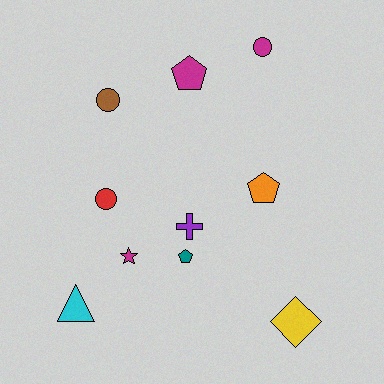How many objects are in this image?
There are 10 objects.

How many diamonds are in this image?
There is 1 diamond.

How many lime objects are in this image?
There are no lime objects.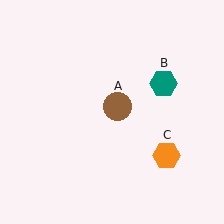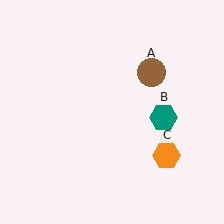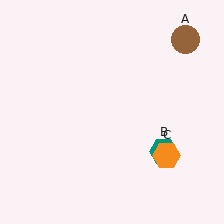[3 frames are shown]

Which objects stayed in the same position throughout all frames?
Orange hexagon (object C) remained stationary.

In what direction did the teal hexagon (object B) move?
The teal hexagon (object B) moved down.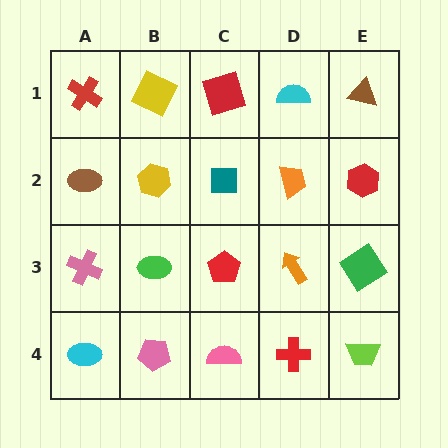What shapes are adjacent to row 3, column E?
A red hexagon (row 2, column E), a lime trapezoid (row 4, column E), an orange arrow (row 3, column D).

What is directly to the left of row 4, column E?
A red cross.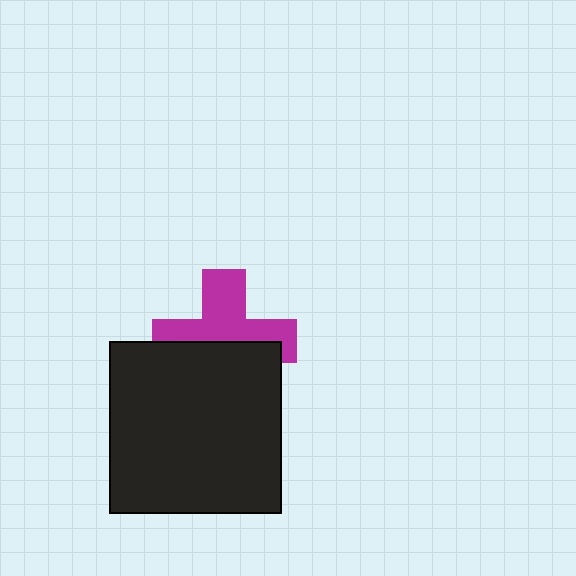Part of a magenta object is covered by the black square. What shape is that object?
It is a cross.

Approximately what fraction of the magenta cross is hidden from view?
Roughly 47% of the magenta cross is hidden behind the black square.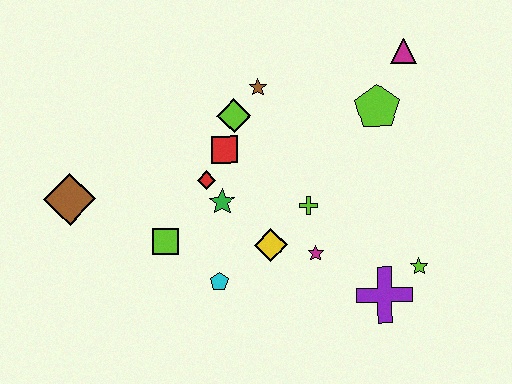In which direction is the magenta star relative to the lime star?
The magenta star is to the left of the lime star.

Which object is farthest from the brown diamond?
The magenta triangle is farthest from the brown diamond.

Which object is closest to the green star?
The red diamond is closest to the green star.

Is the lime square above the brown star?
No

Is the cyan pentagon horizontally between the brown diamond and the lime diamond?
Yes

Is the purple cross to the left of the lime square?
No